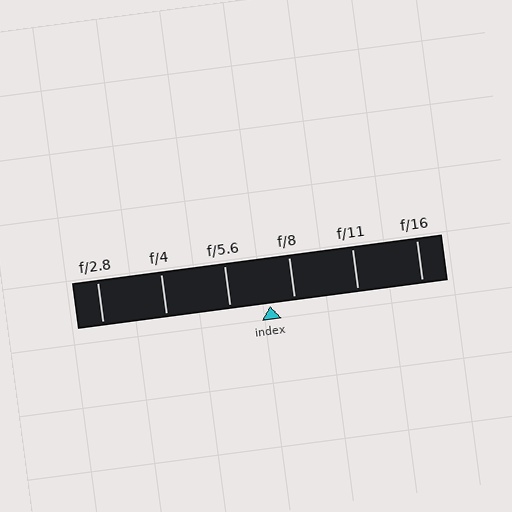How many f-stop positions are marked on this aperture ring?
There are 6 f-stop positions marked.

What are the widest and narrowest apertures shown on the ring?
The widest aperture shown is f/2.8 and the narrowest is f/16.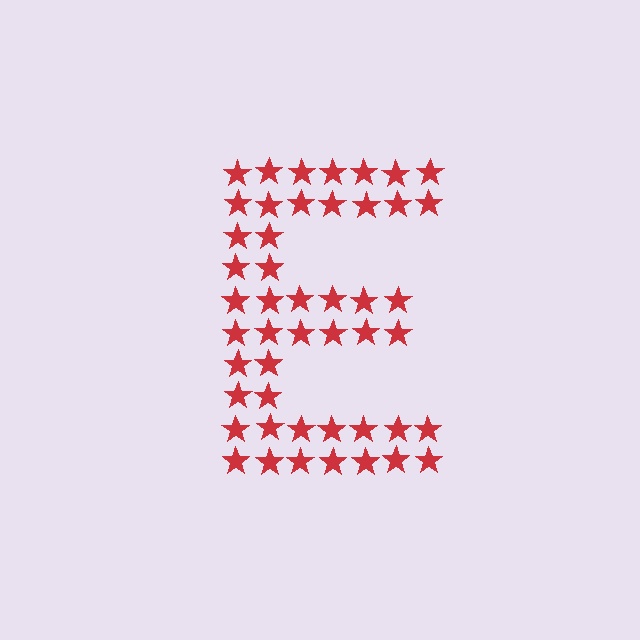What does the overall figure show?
The overall figure shows the letter E.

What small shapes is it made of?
It is made of small stars.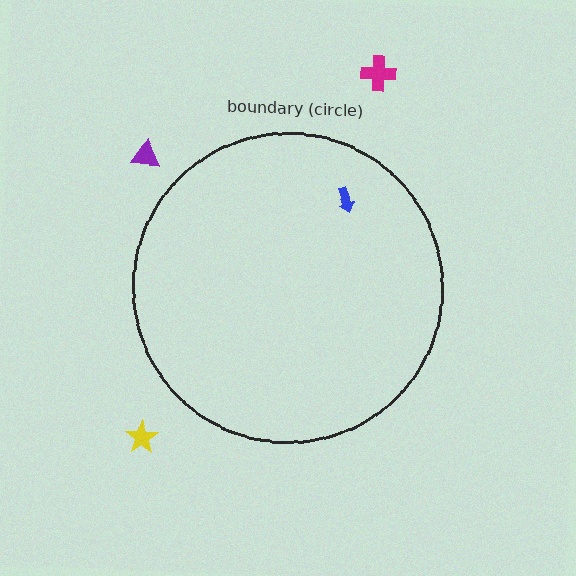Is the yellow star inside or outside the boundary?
Outside.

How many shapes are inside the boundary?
1 inside, 3 outside.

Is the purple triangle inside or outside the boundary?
Outside.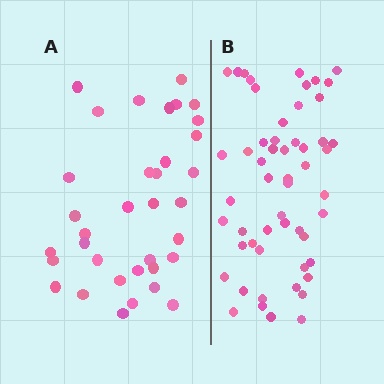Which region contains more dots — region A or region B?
Region B (the right region) has more dots.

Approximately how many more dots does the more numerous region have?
Region B has approximately 20 more dots than region A.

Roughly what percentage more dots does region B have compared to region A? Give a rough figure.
About 55% more.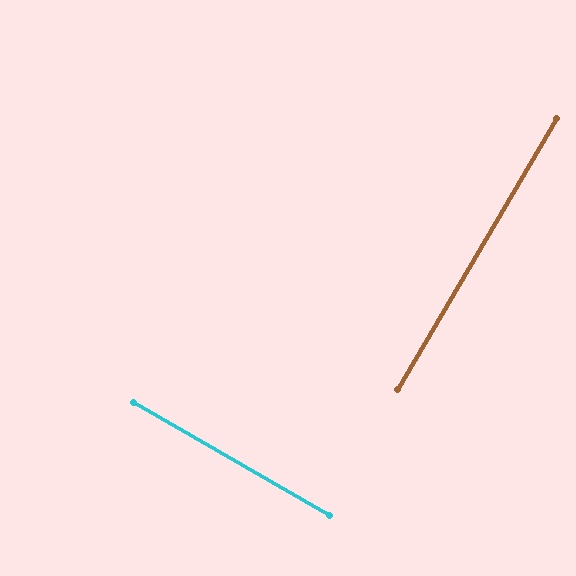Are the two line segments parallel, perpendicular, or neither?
Perpendicular — they meet at approximately 89°.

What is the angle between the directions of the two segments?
Approximately 89 degrees.